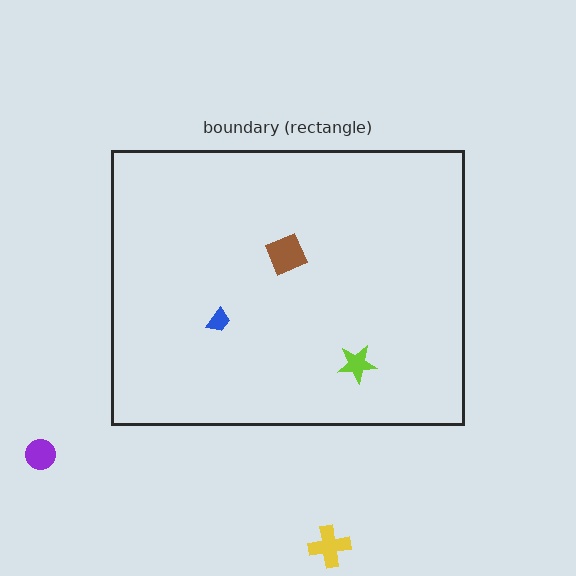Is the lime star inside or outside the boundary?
Inside.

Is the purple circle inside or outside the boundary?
Outside.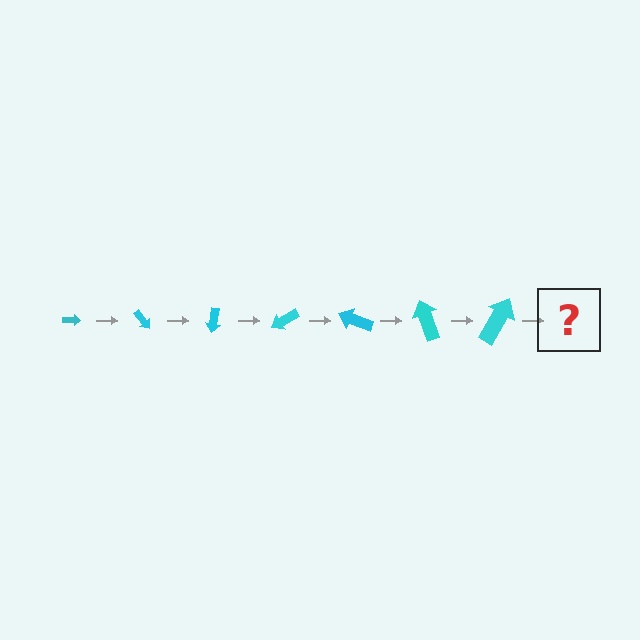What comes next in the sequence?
The next element should be an arrow, larger than the previous one and rotated 350 degrees from the start.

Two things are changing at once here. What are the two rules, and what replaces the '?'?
The two rules are that the arrow grows larger each step and it rotates 50 degrees each step. The '?' should be an arrow, larger than the previous one and rotated 350 degrees from the start.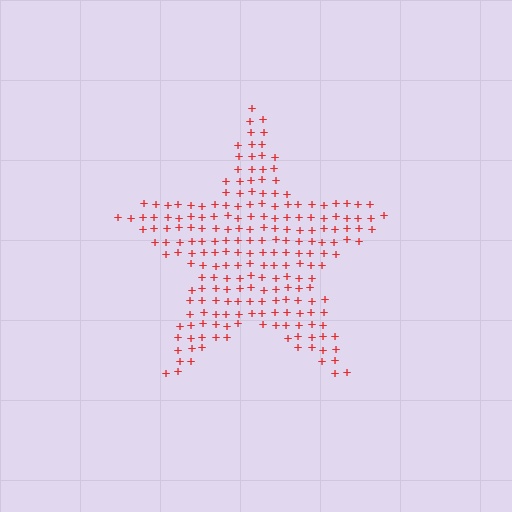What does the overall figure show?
The overall figure shows a star.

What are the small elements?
The small elements are plus signs.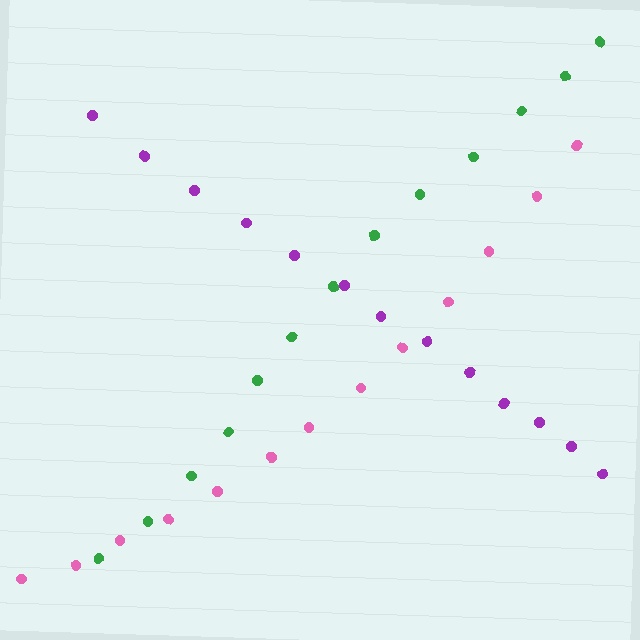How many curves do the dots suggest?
There are 3 distinct paths.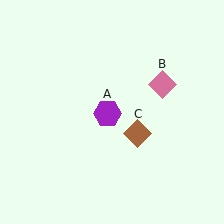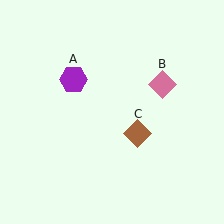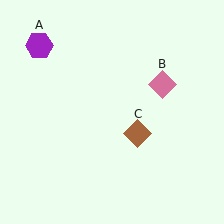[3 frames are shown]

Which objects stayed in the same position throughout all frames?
Pink diamond (object B) and brown diamond (object C) remained stationary.